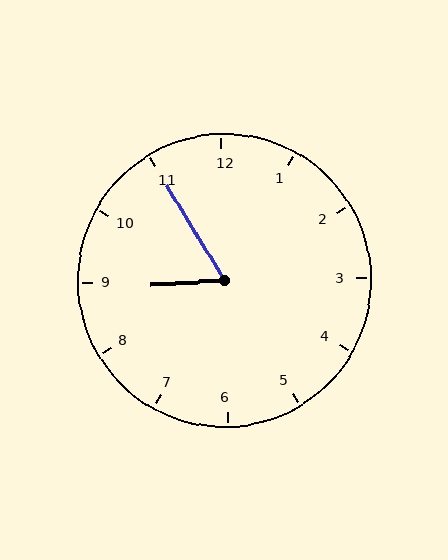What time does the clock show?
8:55.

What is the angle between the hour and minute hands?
Approximately 62 degrees.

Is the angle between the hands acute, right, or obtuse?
It is acute.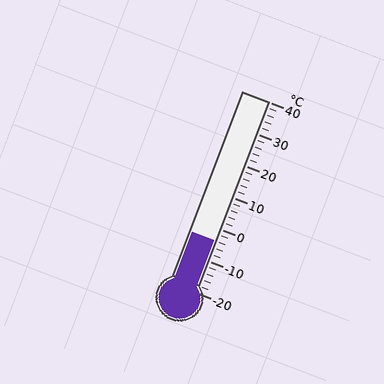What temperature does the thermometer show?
The thermometer shows approximately -4°C.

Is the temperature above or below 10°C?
The temperature is below 10°C.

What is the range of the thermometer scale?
The thermometer scale ranges from -20°C to 40°C.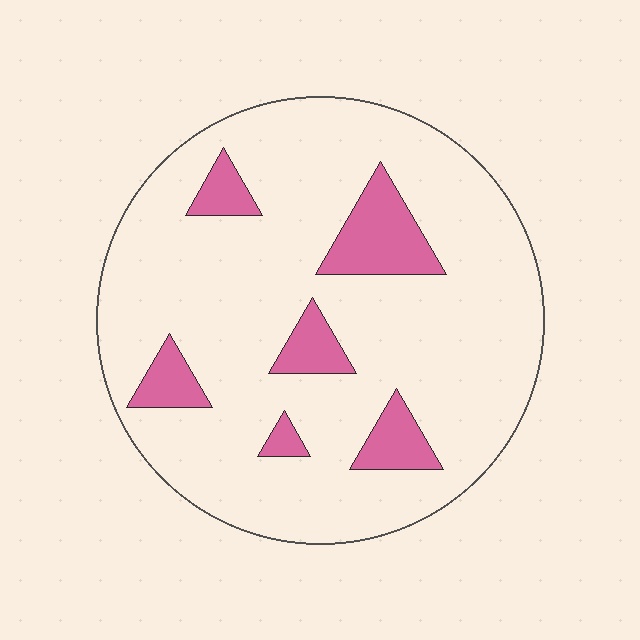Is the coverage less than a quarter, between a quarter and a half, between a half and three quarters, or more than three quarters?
Less than a quarter.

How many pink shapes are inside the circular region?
6.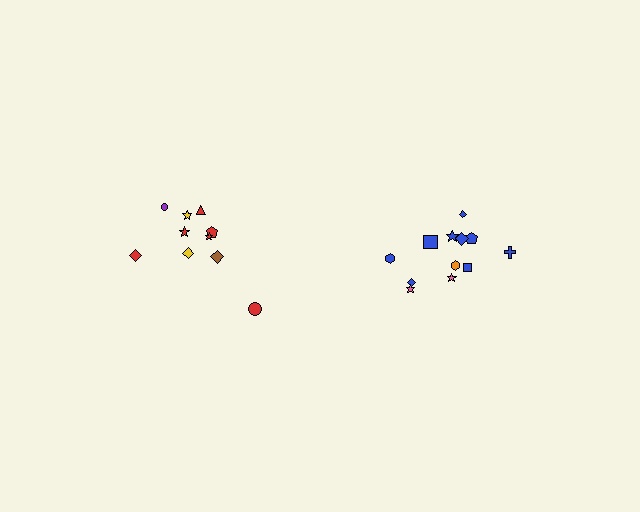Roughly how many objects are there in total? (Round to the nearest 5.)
Roughly 20 objects in total.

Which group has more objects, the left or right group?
The right group.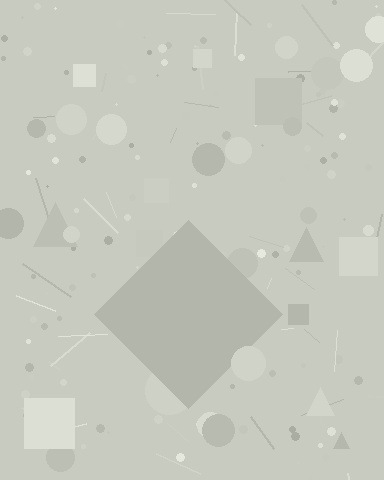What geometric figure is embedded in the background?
A diamond is embedded in the background.